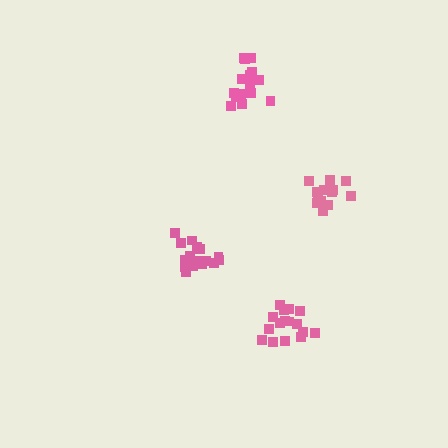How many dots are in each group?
Group 1: 14 dots, Group 2: 17 dots, Group 3: 17 dots, Group 4: 16 dots (64 total).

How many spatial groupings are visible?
There are 4 spatial groupings.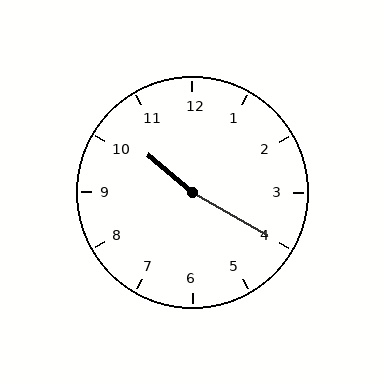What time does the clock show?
10:20.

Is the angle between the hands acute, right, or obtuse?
It is obtuse.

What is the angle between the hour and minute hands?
Approximately 170 degrees.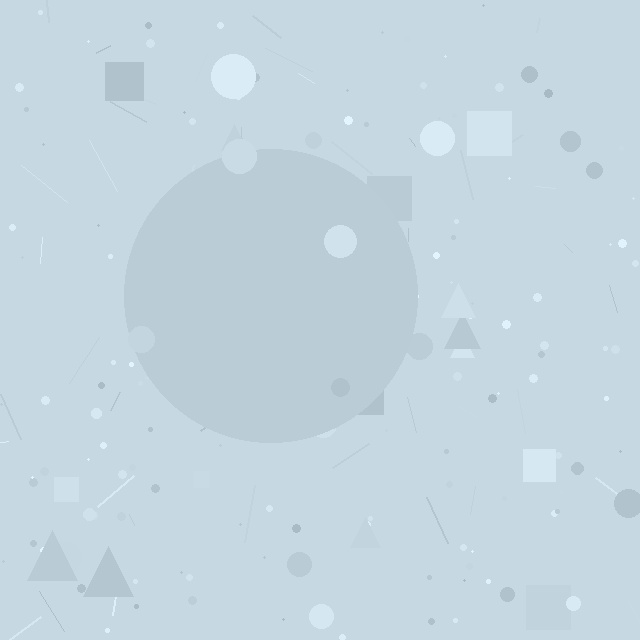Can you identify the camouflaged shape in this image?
The camouflaged shape is a circle.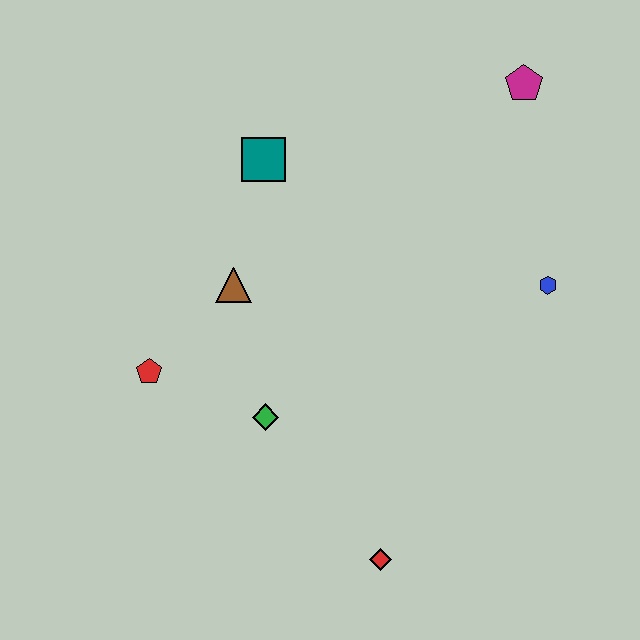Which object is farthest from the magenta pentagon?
The red diamond is farthest from the magenta pentagon.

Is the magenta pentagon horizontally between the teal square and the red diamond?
No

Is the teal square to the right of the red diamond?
No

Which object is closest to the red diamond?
The green diamond is closest to the red diamond.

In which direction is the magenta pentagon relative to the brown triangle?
The magenta pentagon is to the right of the brown triangle.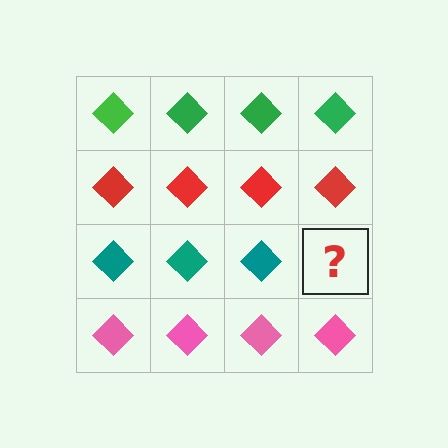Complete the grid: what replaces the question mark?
The question mark should be replaced with a teal diamond.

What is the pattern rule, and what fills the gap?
The rule is that each row has a consistent color. The gap should be filled with a teal diamond.